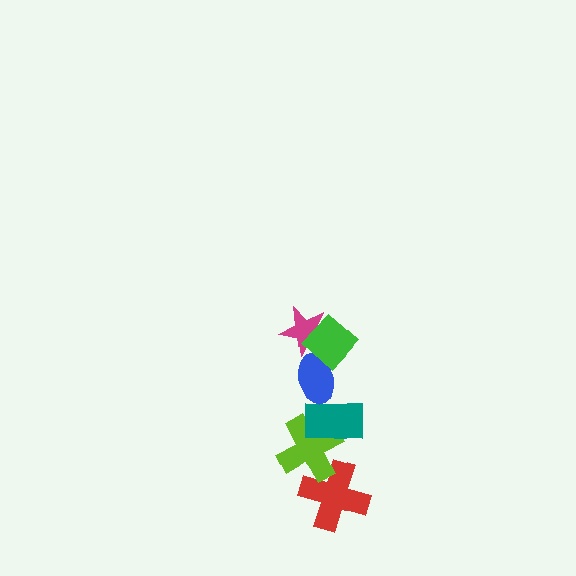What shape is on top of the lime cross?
The teal rectangle is on top of the lime cross.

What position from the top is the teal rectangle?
The teal rectangle is 4th from the top.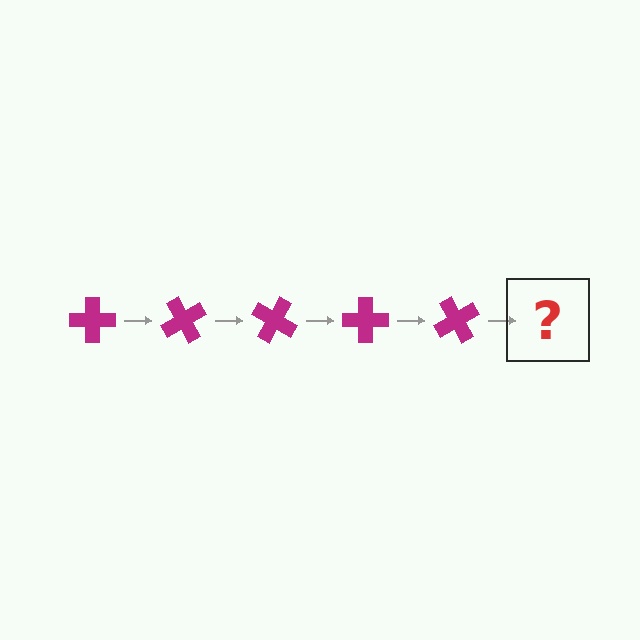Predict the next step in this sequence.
The next step is a magenta cross rotated 300 degrees.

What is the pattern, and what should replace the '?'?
The pattern is that the cross rotates 60 degrees each step. The '?' should be a magenta cross rotated 300 degrees.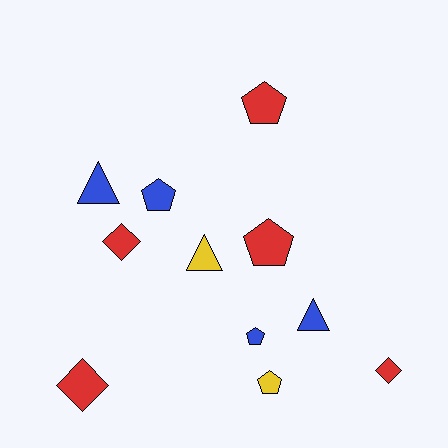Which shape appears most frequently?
Pentagon, with 5 objects.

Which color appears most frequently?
Red, with 5 objects.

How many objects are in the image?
There are 11 objects.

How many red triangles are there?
There are no red triangles.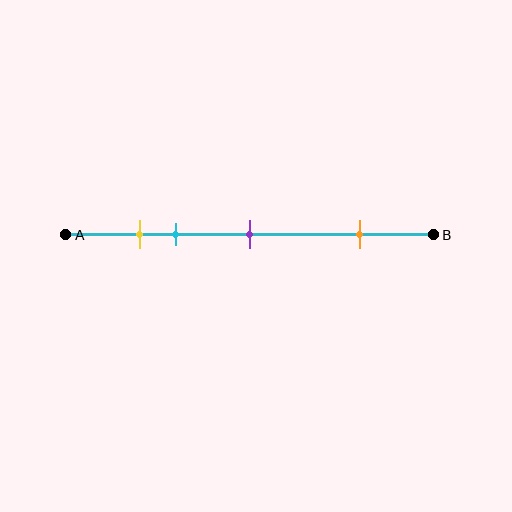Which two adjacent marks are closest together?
The yellow and cyan marks are the closest adjacent pair.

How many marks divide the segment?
There are 4 marks dividing the segment.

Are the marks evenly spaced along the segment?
No, the marks are not evenly spaced.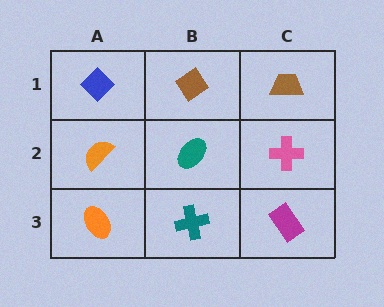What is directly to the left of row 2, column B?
An orange semicircle.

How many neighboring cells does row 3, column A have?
2.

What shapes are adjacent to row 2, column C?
A brown trapezoid (row 1, column C), a magenta rectangle (row 3, column C), a teal ellipse (row 2, column B).